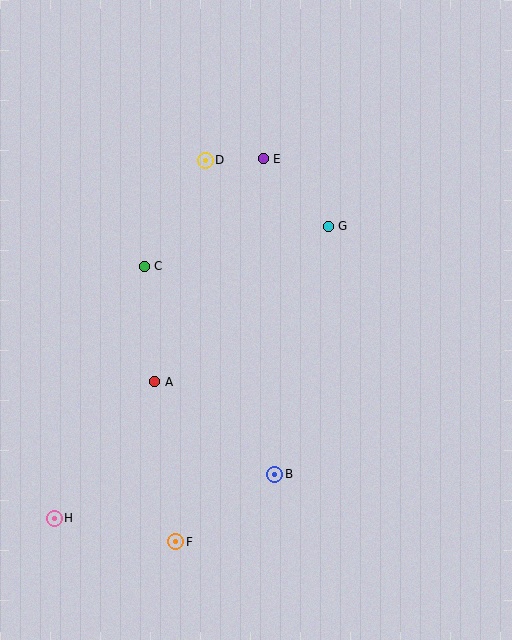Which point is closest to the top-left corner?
Point D is closest to the top-left corner.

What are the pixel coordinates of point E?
Point E is at (263, 159).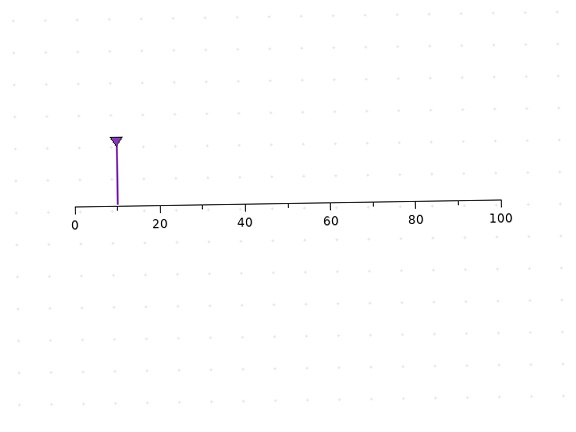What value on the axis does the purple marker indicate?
The marker indicates approximately 10.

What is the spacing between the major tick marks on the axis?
The major ticks are spaced 20 apart.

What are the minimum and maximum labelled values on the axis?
The axis runs from 0 to 100.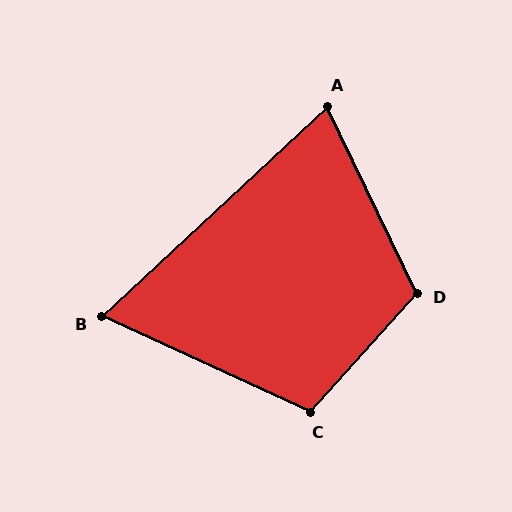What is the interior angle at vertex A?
Approximately 73 degrees (acute).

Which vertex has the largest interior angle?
D, at approximately 112 degrees.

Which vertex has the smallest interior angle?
B, at approximately 68 degrees.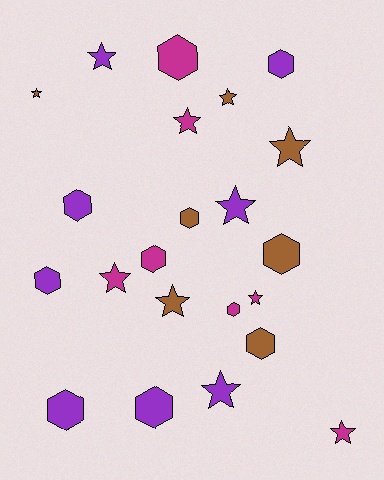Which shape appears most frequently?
Star, with 11 objects.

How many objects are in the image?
There are 22 objects.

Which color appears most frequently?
Purple, with 8 objects.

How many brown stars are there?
There are 4 brown stars.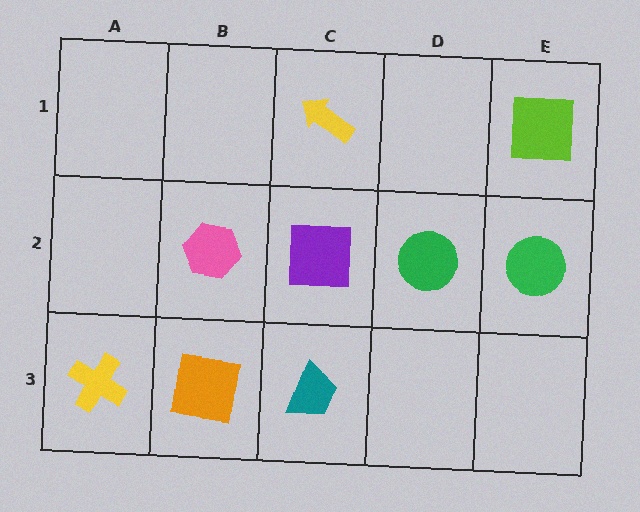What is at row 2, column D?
A green circle.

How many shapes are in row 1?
2 shapes.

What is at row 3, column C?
A teal trapezoid.